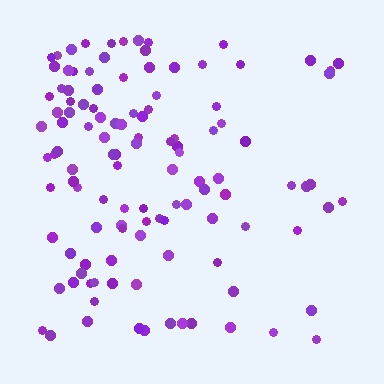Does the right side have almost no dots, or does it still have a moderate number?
Still a moderate number, just noticeably fewer than the left.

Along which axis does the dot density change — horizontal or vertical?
Horizontal.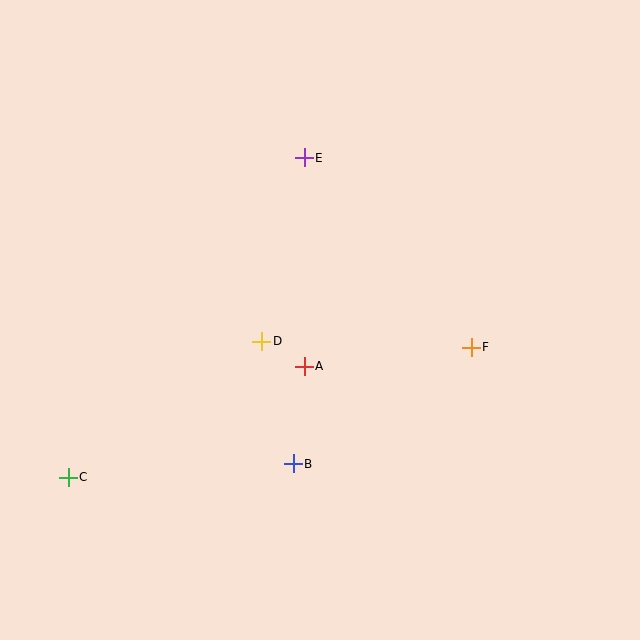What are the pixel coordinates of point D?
Point D is at (262, 341).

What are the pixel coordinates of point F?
Point F is at (471, 347).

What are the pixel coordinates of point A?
Point A is at (304, 366).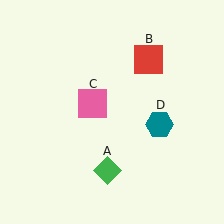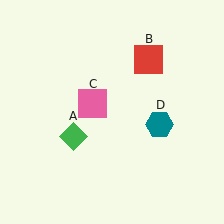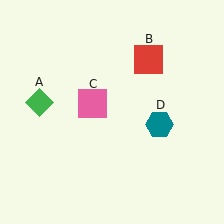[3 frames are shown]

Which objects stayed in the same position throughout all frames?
Red square (object B) and pink square (object C) and teal hexagon (object D) remained stationary.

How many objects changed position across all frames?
1 object changed position: green diamond (object A).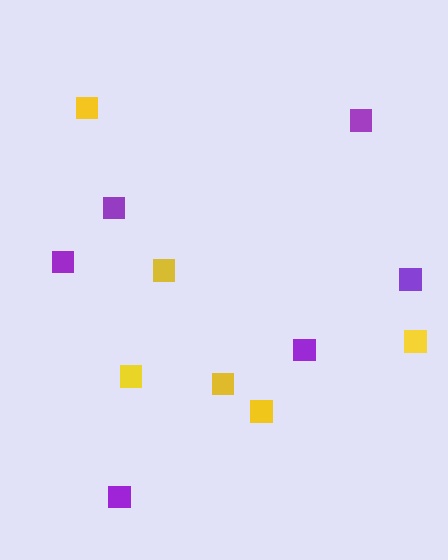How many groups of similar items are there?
There are 2 groups: one group of yellow squares (6) and one group of purple squares (6).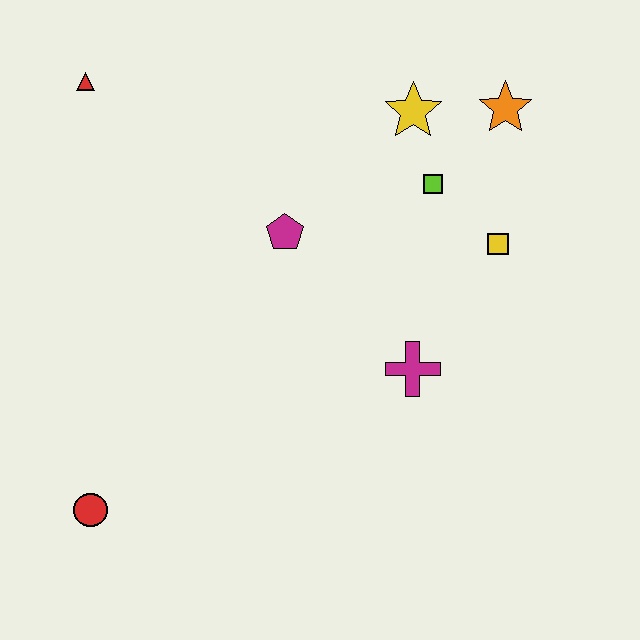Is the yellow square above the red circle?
Yes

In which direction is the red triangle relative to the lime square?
The red triangle is to the left of the lime square.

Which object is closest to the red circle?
The magenta pentagon is closest to the red circle.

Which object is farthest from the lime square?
The red circle is farthest from the lime square.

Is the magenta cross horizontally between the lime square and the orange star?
No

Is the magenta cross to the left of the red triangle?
No